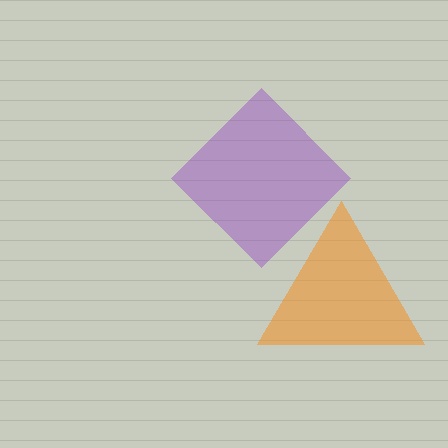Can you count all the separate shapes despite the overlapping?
Yes, there are 2 separate shapes.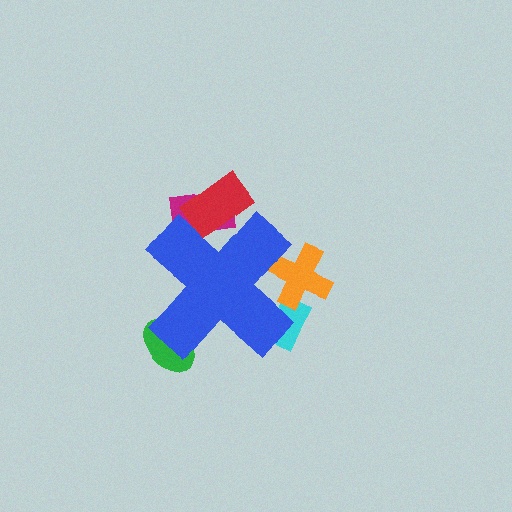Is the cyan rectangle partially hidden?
Yes, the cyan rectangle is partially hidden behind the blue cross.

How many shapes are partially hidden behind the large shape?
5 shapes are partially hidden.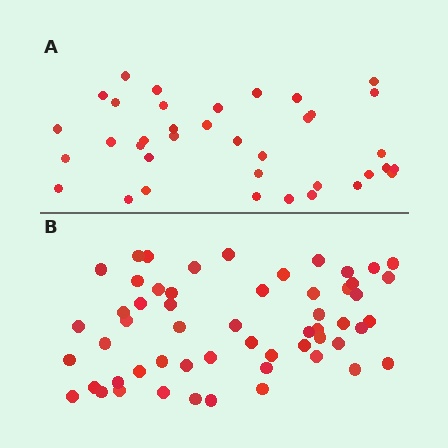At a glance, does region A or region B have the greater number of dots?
Region B (the bottom region) has more dots.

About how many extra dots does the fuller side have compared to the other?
Region B has approximately 20 more dots than region A.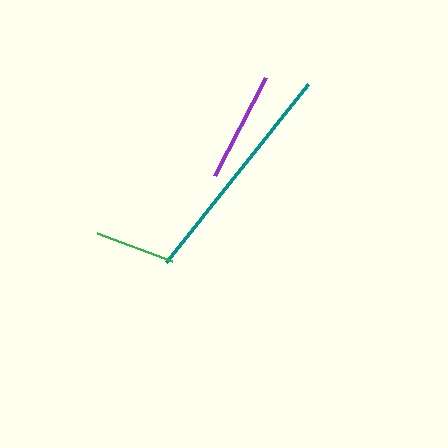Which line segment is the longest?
The teal line is the longest at approximately 228 pixels.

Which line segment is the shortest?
The green line is the shortest at approximately 81 pixels.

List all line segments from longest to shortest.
From longest to shortest: teal, purple, green.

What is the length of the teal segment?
The teal segment is approximately 228 pixels long.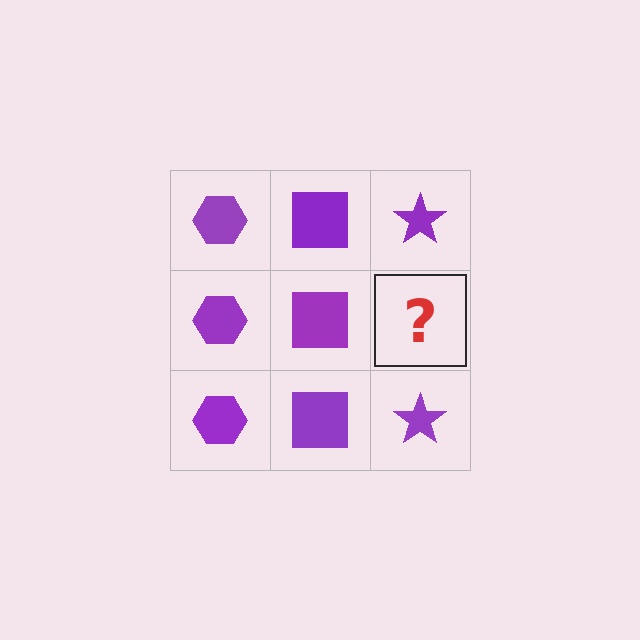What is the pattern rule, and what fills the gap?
The rule is that each column has a consistent shape. The gap should be filled with a purple star.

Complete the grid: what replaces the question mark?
The question mark should be replaced with a purple star.